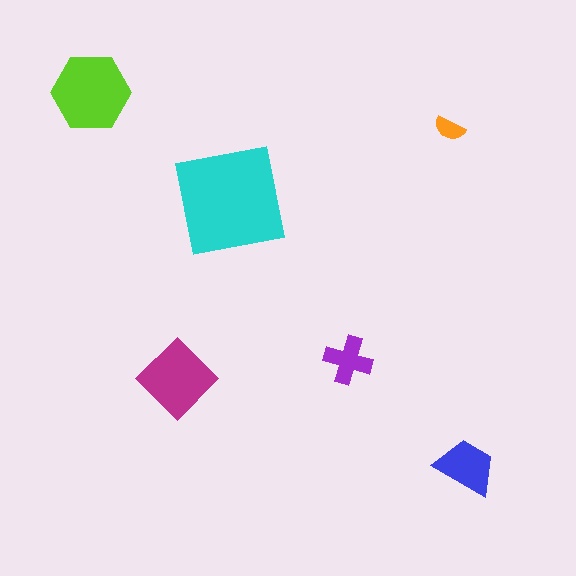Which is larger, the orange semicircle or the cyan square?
The cyan square.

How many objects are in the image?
There are 6 objects in the image.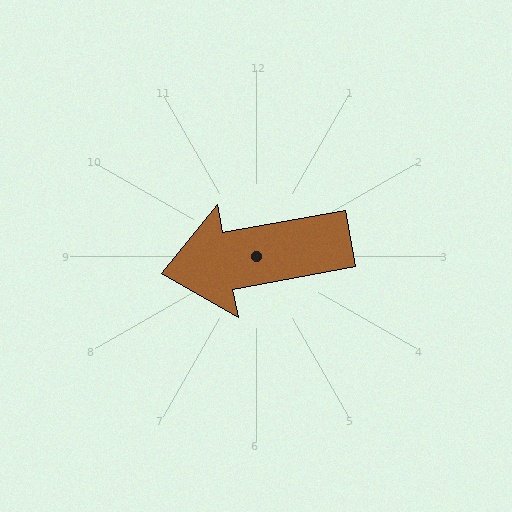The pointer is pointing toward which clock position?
Roughly 9 o'clock.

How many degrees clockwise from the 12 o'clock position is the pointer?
Approximately 260 degrees.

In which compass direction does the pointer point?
West.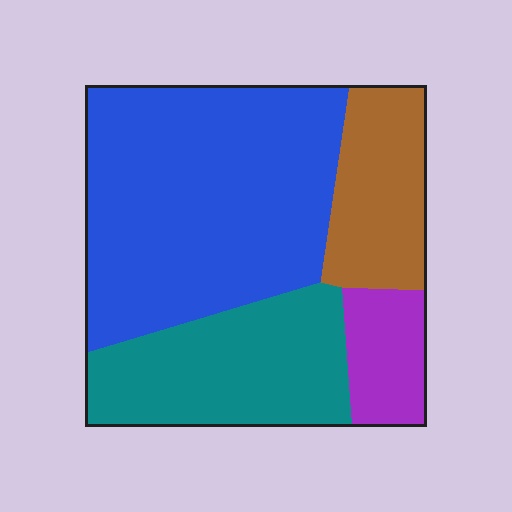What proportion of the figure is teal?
Teal takes up about one quarter (1/4) of the figure.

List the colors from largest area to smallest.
From largest to smallest: blue, teal, brown, purple.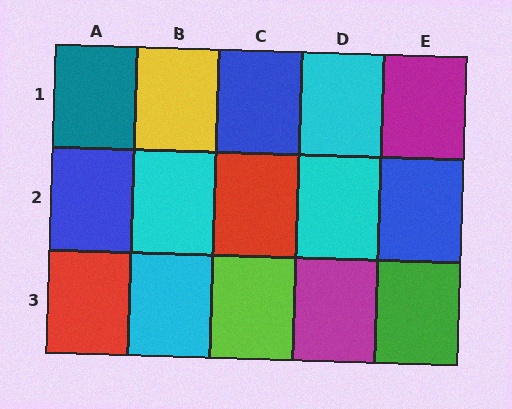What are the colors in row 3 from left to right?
Red, cyan, lime, magenta, green.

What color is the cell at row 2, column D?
Cyan.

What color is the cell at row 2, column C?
Red.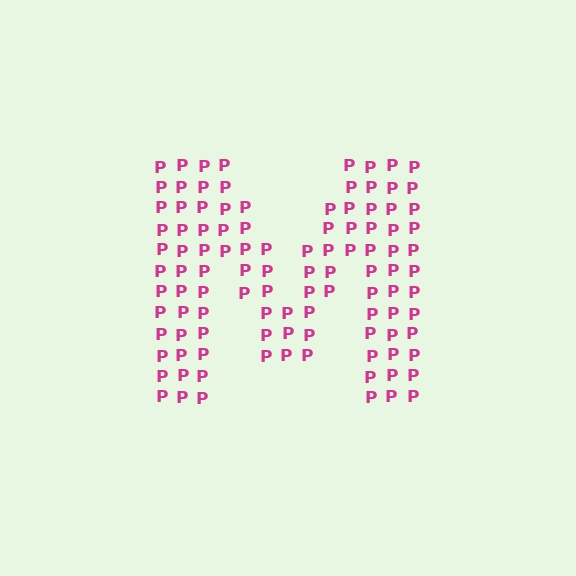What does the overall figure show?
The overall figure shows the letter M.